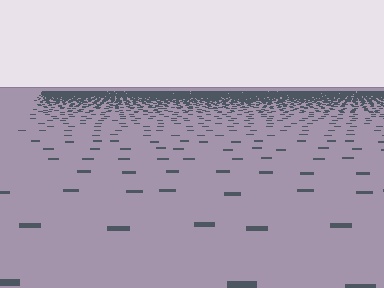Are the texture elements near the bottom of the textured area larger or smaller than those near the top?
Larger. Near the bottom, elements are closer to the viewer and appear at a bigger on-screen size.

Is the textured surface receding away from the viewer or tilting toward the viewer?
The surface is receding away from the viewer. Texture elements get smaller and denser toward the top.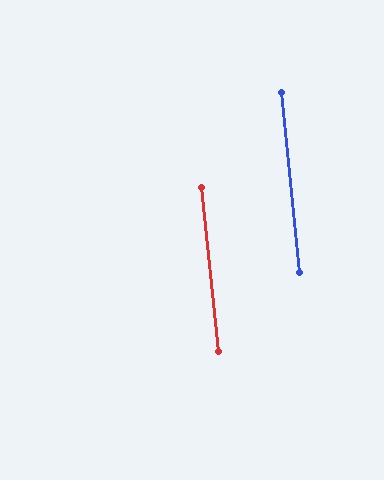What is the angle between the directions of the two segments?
Approximately 0 degrees.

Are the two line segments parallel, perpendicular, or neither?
Parallel — their directions differ by only 0.4°.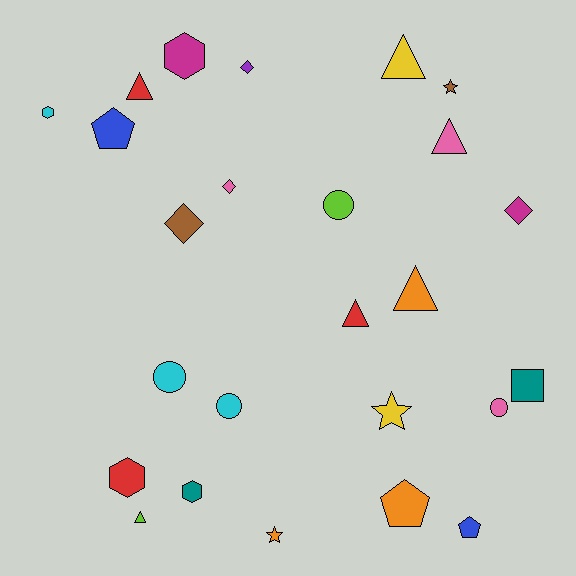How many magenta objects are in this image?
There are 2 magenta objects.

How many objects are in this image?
There are 25 objects.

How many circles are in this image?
There are 4 circles.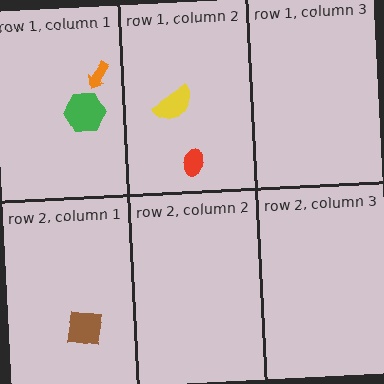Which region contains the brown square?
The row 2, column 1 region.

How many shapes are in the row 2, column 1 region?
1.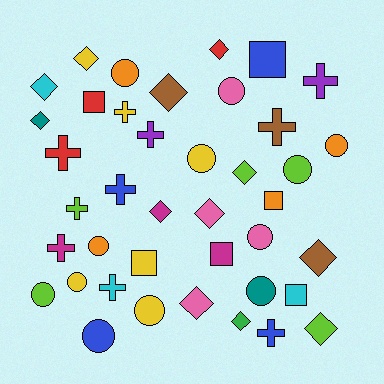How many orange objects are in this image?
There are 4 orange objects.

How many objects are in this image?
There are 40 objects.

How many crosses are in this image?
There are 10 crosses.